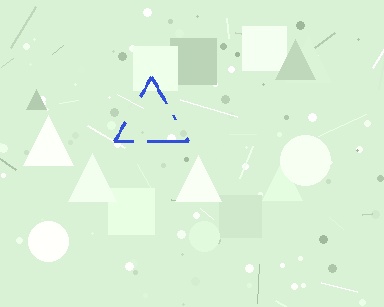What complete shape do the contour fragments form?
The contour fragments form a triangle.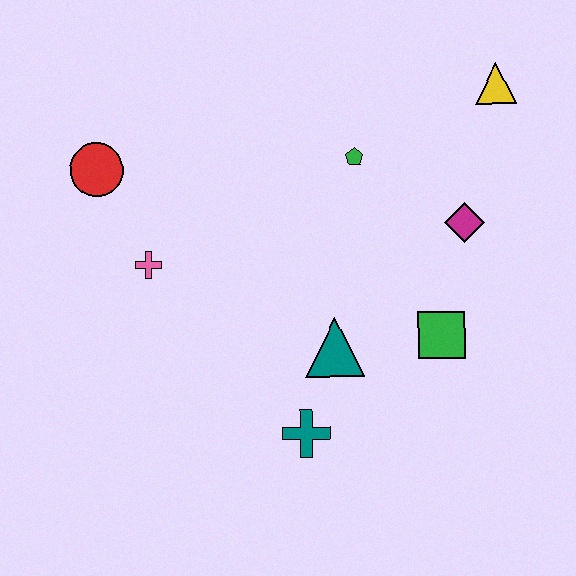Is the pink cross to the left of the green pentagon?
Yes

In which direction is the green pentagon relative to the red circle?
The green pentagon is to the right of the red circle.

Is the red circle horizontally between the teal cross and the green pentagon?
No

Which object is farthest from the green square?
The red circle is farthest from the green square.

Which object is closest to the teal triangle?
The teal cross is closest to the teal triangle.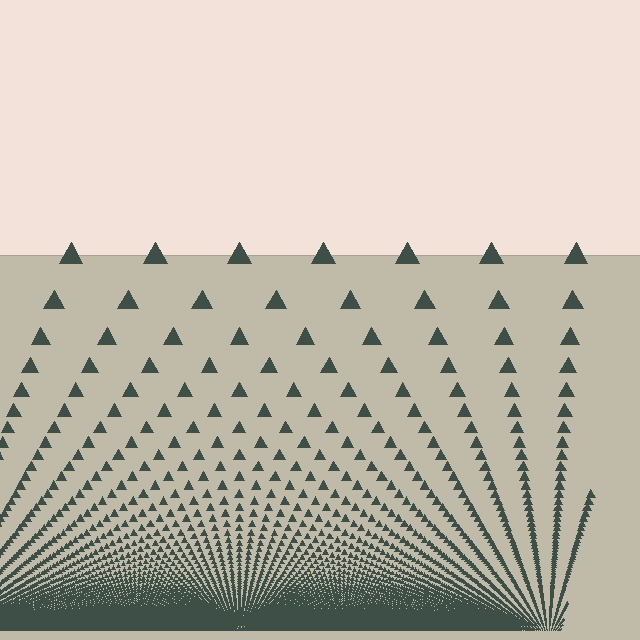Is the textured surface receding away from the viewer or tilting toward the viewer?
The surface appears to tilt toward the viewer. Texture elements get larger and sparser toward the top.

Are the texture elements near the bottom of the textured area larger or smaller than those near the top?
Smaller. The gradient is inverted — elements near the bottom are smaller and denser.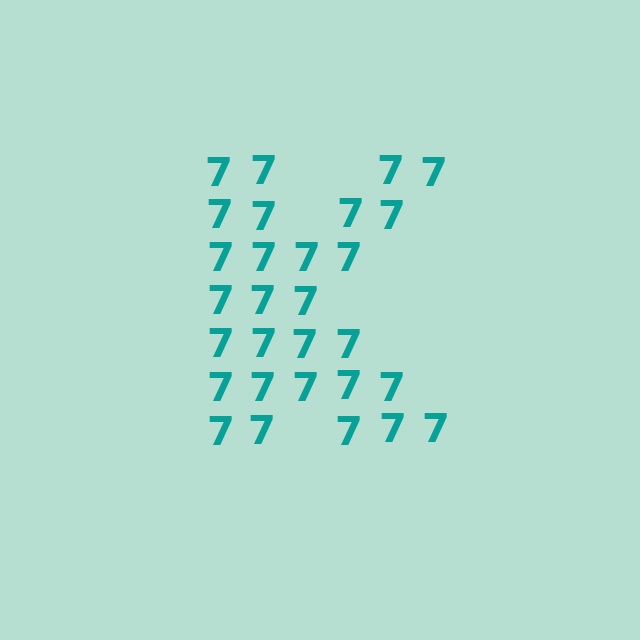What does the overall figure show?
The overall figure shows the letter K.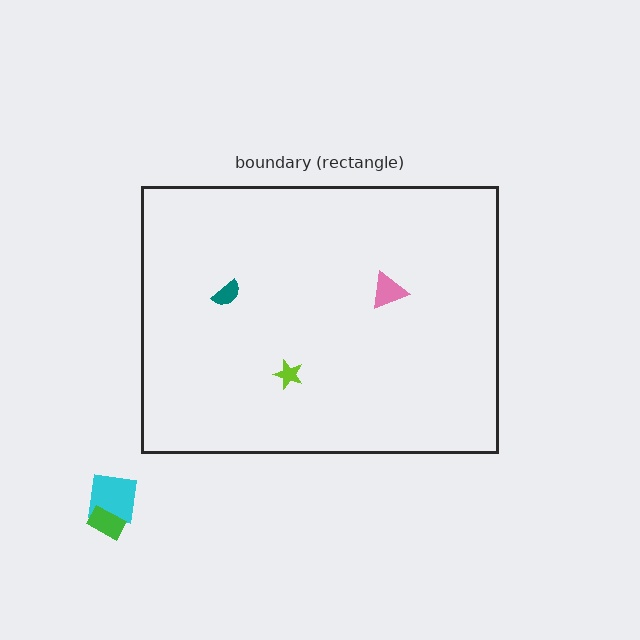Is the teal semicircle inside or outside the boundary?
Inside.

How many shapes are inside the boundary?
3 inside, 2 outside.